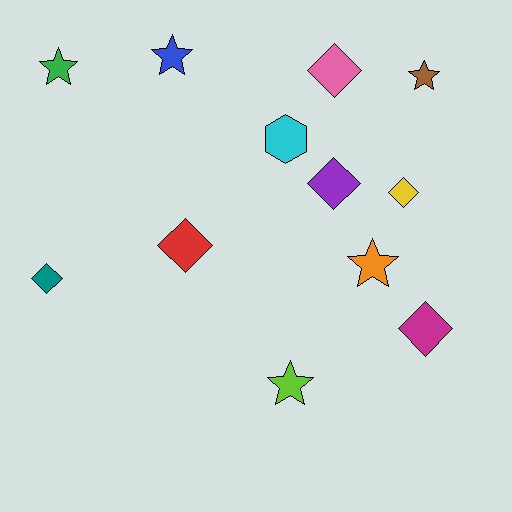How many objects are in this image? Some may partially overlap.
There are 12 objects.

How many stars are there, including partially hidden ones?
There are 5 stars.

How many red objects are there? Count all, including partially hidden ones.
There is 1 red object.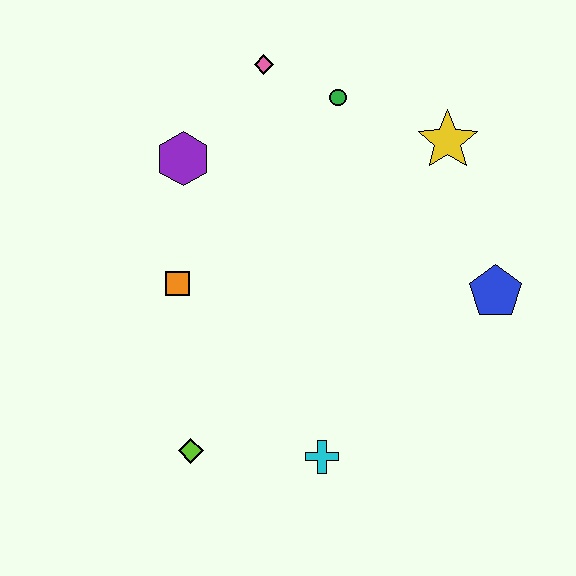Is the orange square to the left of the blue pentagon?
Yes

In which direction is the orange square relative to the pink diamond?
The orange square is below the pink diamond.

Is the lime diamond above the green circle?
No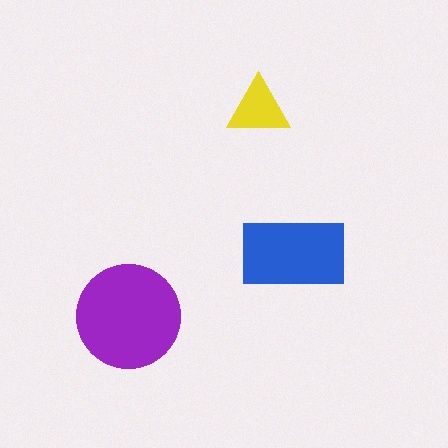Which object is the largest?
The purple circle.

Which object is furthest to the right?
The blue rectangle is rightmost.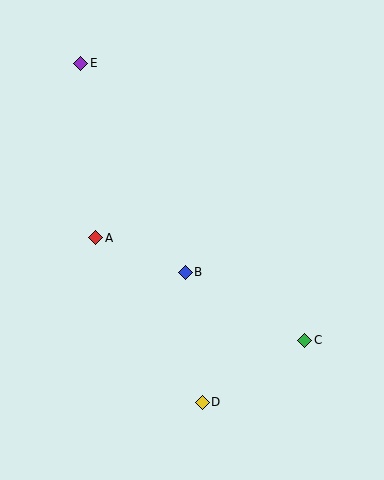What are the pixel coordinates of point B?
Point B is at (185, 272).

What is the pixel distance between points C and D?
The distance between C and D is 120 pixels.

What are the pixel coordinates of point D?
Point D is at (202, 402).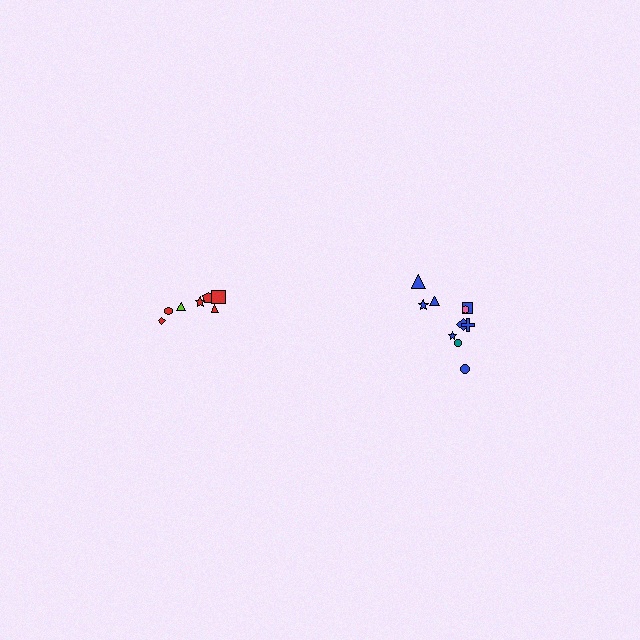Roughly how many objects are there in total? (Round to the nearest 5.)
Roughly 15 objects in total.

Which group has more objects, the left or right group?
The right group.